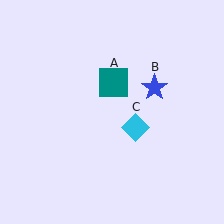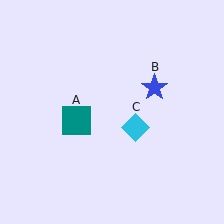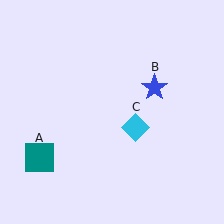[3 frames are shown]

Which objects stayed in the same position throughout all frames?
Blue star (object B) and cyan diamond (object C) remained stationary.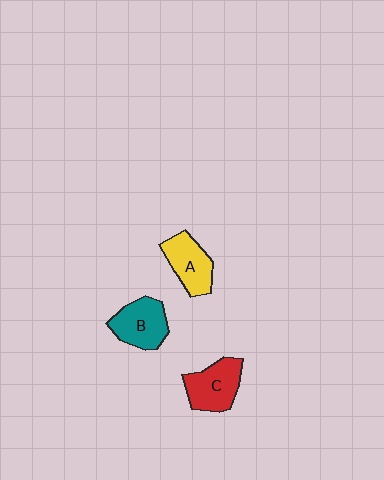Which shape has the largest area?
Shape C (red).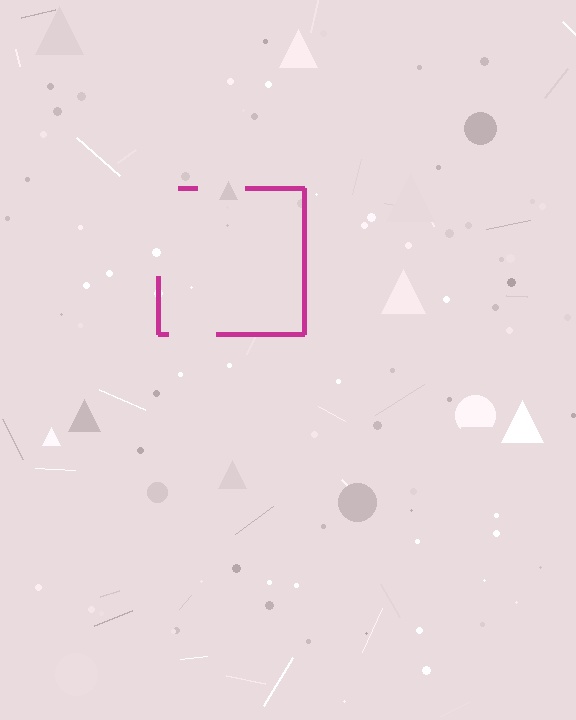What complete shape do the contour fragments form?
The contour fragments form a square.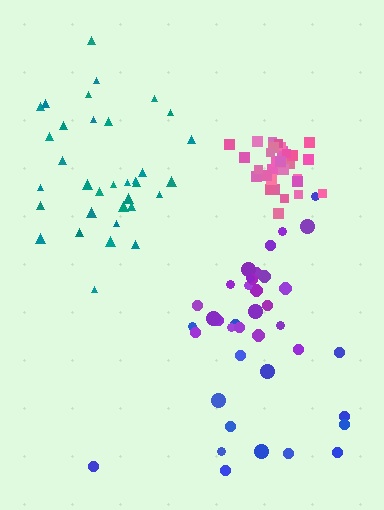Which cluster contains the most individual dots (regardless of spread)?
Teal (35).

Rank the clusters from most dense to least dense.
pink, purple, teal, blue.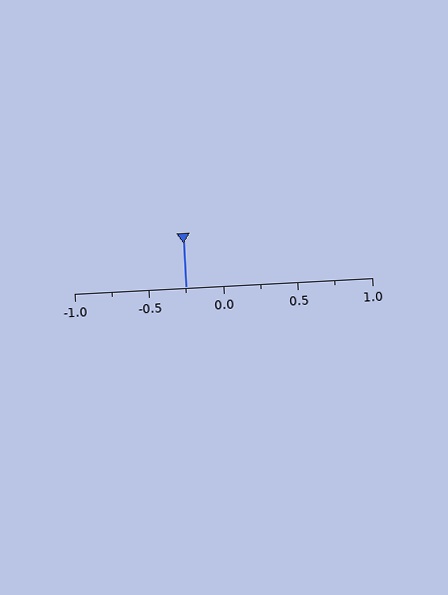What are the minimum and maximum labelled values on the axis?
The axis runs from -1.0 to 1.0.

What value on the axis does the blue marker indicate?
The marker indicates approximately -0.25.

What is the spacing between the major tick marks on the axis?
The major ticks are spaced 0.5 apart.